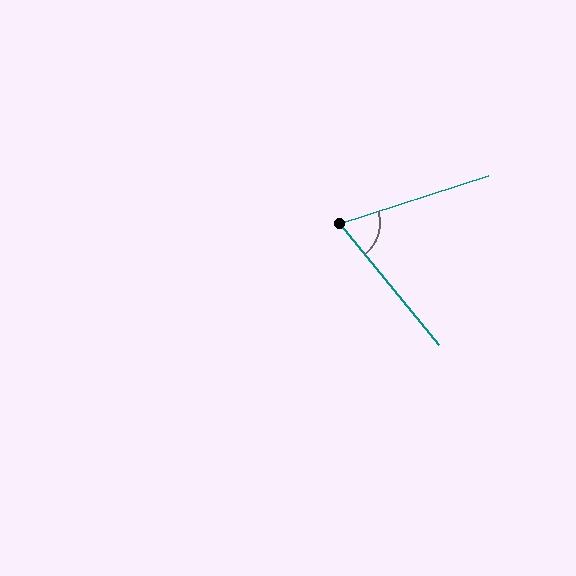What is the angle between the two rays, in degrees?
Approximately 69 degrees.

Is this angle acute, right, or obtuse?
It is acute.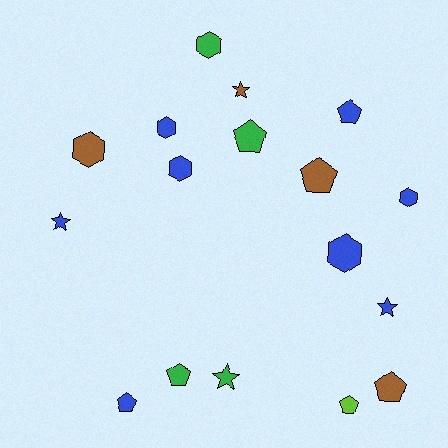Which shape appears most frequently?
Pentagon, with 7 objects.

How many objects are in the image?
There are 17 objects.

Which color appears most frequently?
Blue, with 8 objects.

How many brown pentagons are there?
There are 2 brown pentagons.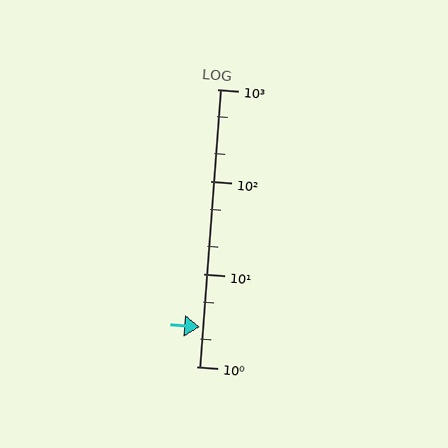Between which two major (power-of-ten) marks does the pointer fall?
The pointer is between 1 and 10.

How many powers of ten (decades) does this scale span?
The scale spans 3 decades, from 1 to 1000.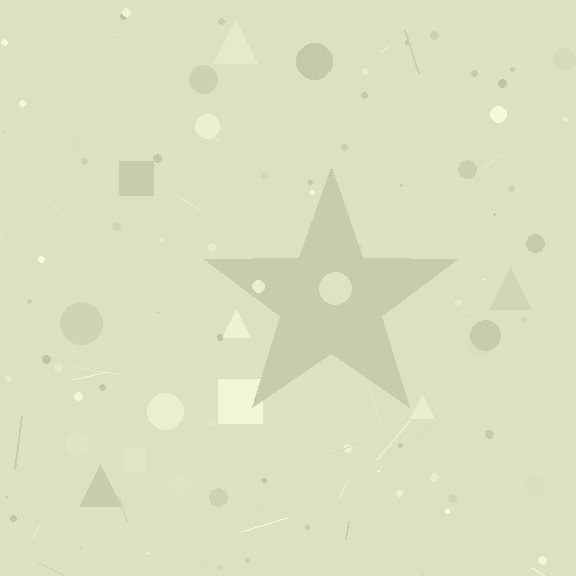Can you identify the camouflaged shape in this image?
The camouflaged shape is a star.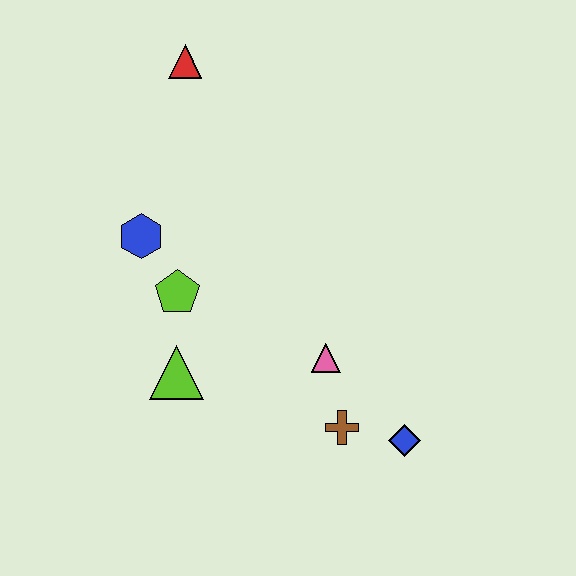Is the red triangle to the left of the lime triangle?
No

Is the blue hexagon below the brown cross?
No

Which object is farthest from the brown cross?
The red triangle is farthest from the brown cross.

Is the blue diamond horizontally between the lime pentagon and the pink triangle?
No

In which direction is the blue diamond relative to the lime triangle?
The blue diamond is to the right of the lime triangle.